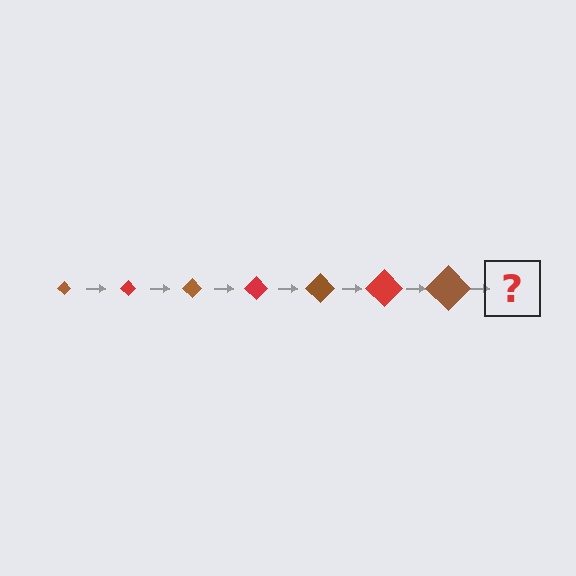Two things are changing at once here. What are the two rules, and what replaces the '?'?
The two rules are that the diamond grows larger each step and the color cycles through brown and red. The '?' should be a red diamond, larger than the previous one.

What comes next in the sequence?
The next element should be a red diamond, larger than the previous one.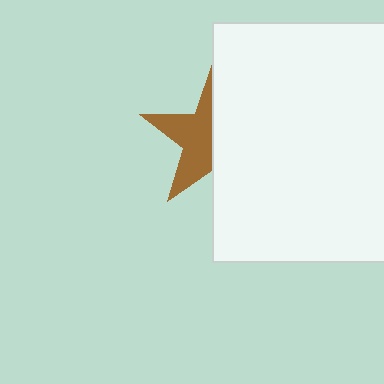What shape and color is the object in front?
The object in front is a white square.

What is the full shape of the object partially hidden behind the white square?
The partially hidden object is a brown star.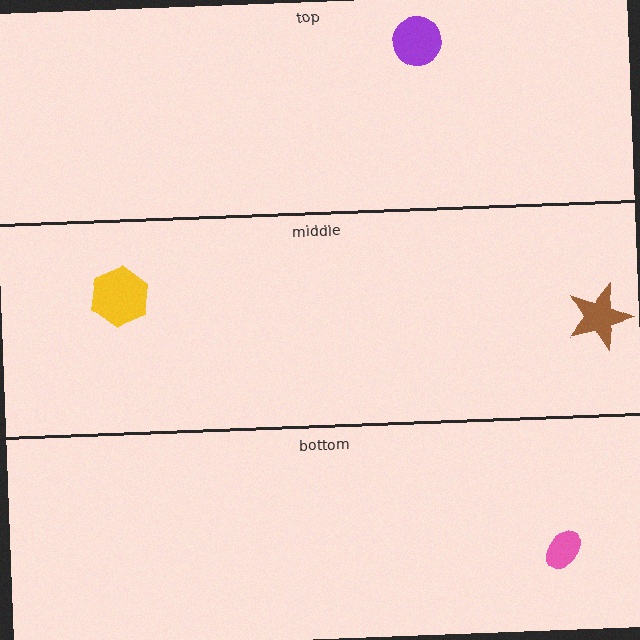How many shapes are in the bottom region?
1.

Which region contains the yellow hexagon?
The middle region.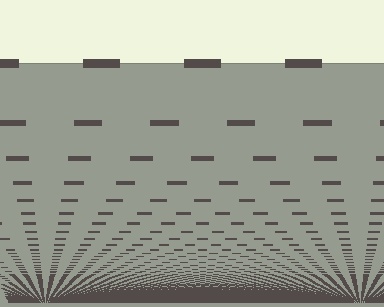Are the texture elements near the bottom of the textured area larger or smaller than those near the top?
Smaller. The gradient is inverted — elements near the bottom are smaller and denser.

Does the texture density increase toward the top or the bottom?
Density increases toward the bottom.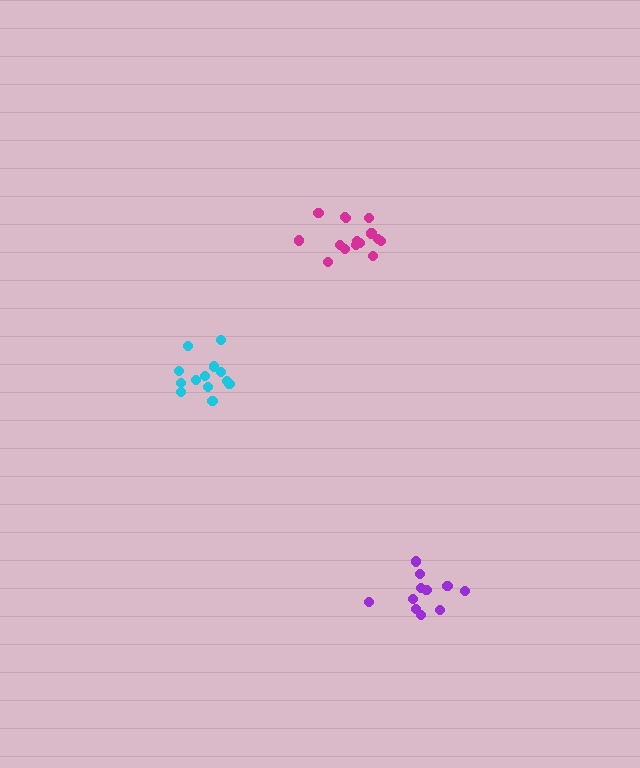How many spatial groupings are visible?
There are 3 spatial groupings.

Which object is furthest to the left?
The cyan cluster is leftmost.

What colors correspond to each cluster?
The clusters are colored: purple, cyan, magenta.